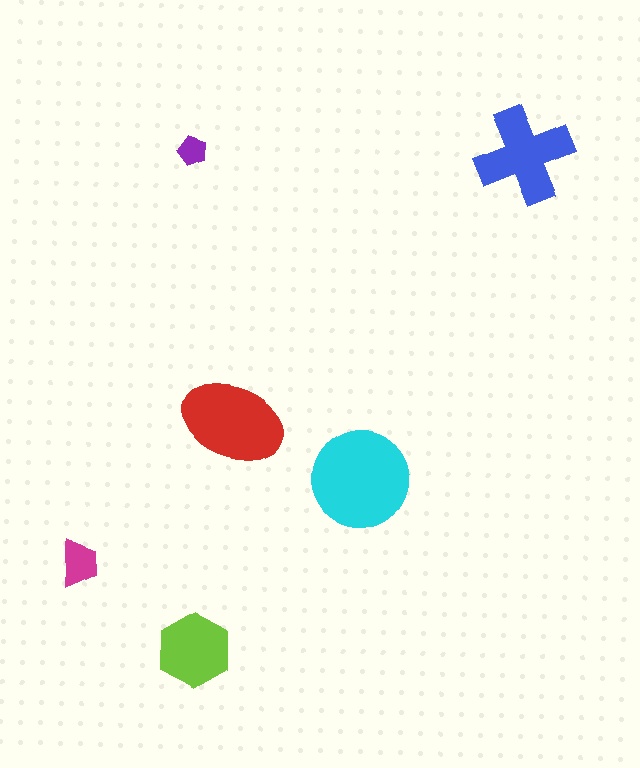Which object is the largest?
The cyan circle.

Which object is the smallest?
The purple pentagon.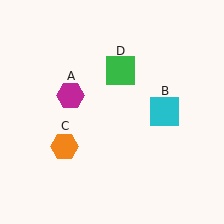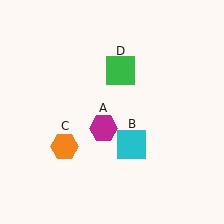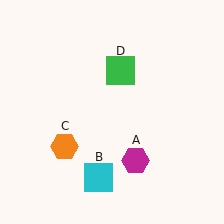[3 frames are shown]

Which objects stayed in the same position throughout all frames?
Orange hexagon (object C) and green square (object D) remained stationary.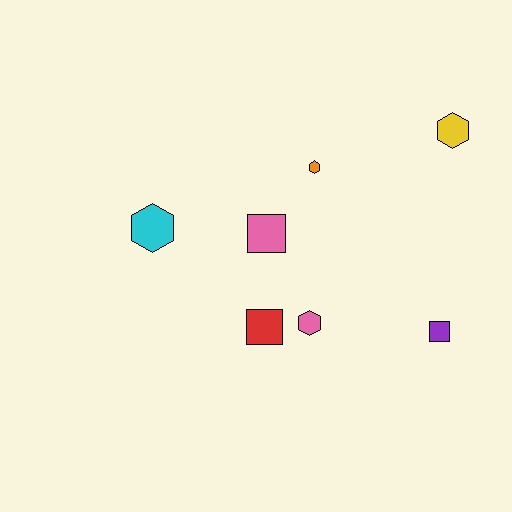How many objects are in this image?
There are 7 objects.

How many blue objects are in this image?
There are no blue objects.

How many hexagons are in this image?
There are 4 hexagons.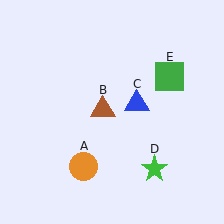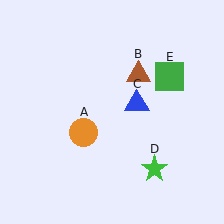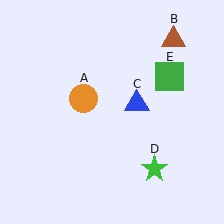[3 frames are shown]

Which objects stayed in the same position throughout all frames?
Blue triangle (object C) and green star (object D) and green square (object E) remained stationary.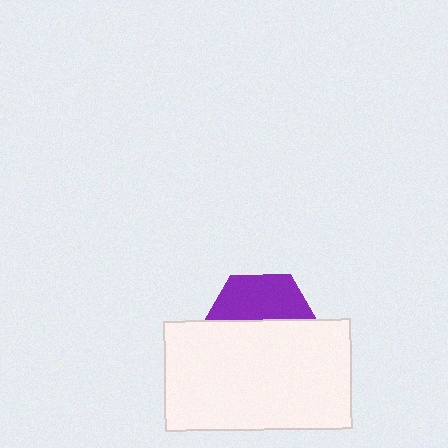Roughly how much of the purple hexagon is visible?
A small part of it is visible (roughly 40%).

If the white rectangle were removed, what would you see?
You would see the complete purple hexagon.